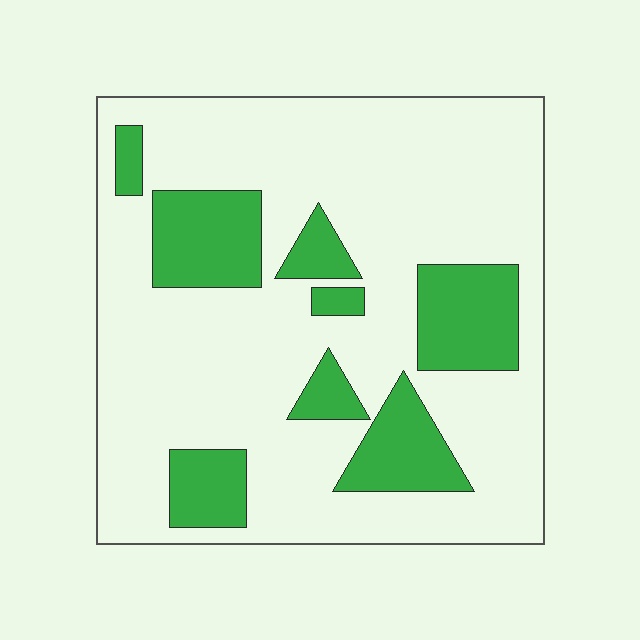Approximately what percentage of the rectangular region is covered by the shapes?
Approximately 25%.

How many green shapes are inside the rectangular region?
8.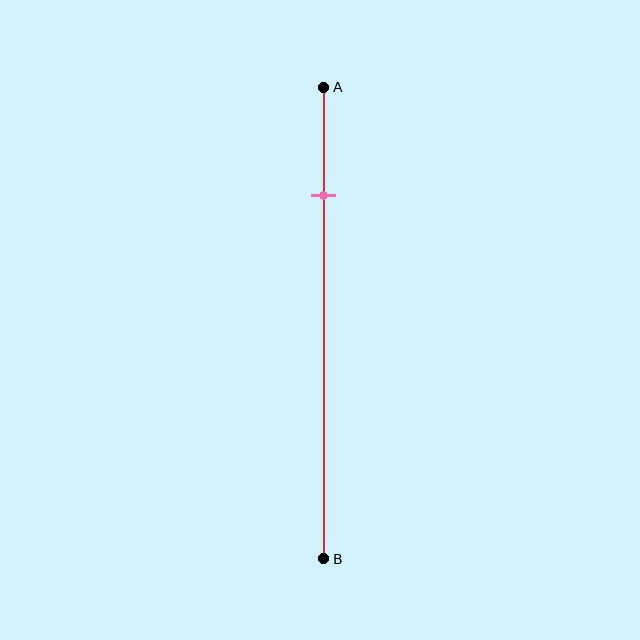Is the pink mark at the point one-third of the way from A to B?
No, the mark is at about 25% from A, not at the 33% one-third point.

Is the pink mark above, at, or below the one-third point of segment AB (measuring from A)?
The pink mark is above the one-third point of segment AB.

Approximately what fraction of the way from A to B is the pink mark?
The pink mark is approximately 25% of the way from A to B.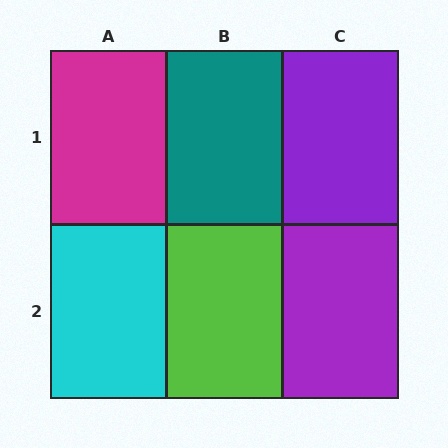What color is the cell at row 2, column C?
Purple.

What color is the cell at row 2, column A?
Cyan.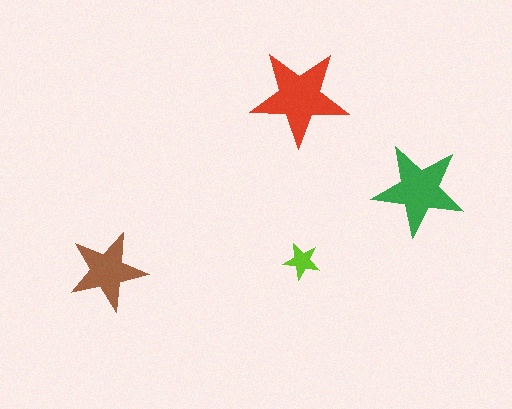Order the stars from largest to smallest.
the red one, the green one, the brown one, the lime one.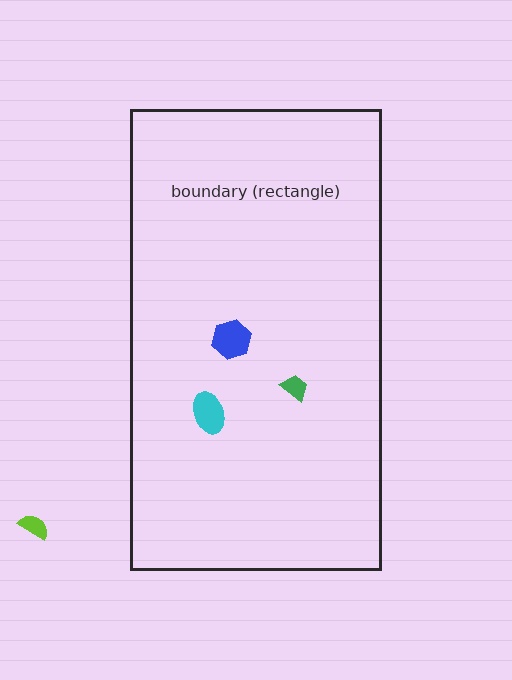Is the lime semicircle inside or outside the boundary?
Outside.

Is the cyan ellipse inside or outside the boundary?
Inside.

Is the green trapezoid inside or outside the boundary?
Inside.